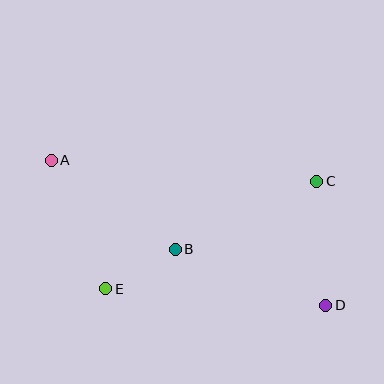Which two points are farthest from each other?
Points A and D are farthest from each other.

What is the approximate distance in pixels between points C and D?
The distance between C and D is approximately 124 pixels.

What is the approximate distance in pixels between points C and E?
The distance between C and E is approximately 236 pixels.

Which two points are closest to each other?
Points B and E are closest to each other.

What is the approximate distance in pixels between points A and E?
The distance between A and E is approximately 140 pixels.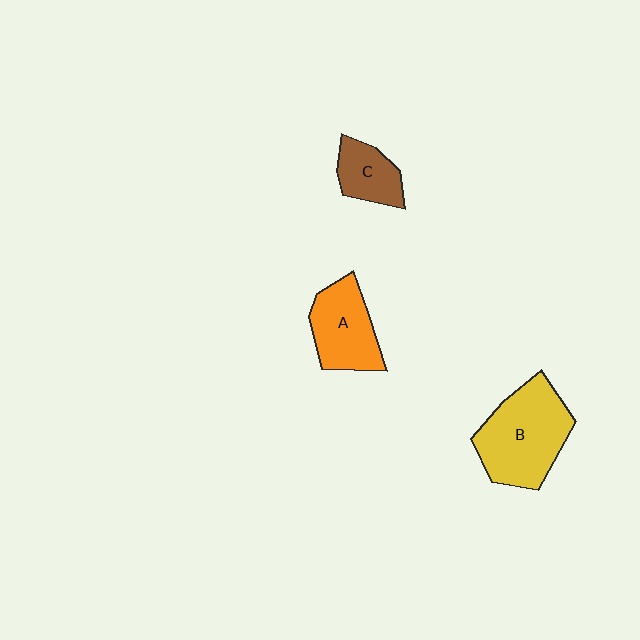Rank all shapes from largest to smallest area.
From largest to smallest: B (yellow), A (orange), C (brown).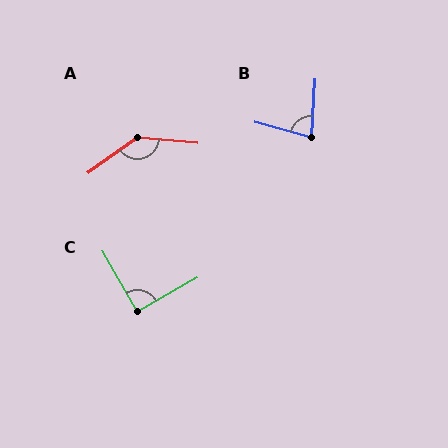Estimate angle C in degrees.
Approximately 90 degrees.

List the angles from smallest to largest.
B (78°), C (90°), A (139°).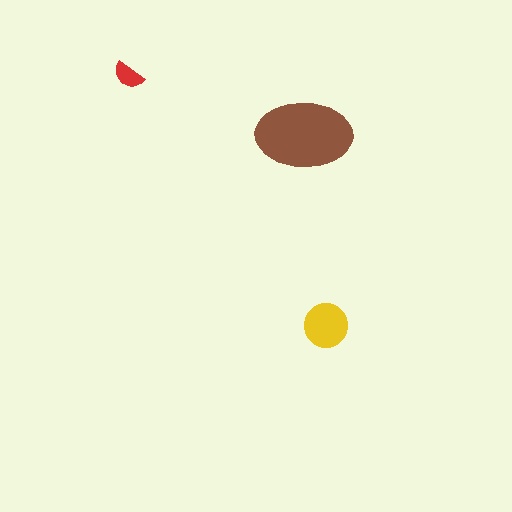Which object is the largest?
The brown ellipse.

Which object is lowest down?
The yellow circle is bottommost.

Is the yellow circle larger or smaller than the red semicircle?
Larger.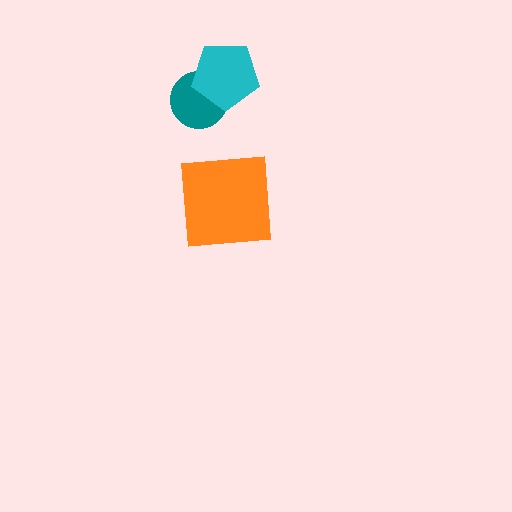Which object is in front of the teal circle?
The cyan pentagon is in front of the teal circle.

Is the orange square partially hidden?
No, no other shape covers it.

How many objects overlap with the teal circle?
1 object overlaps with the teal circle.